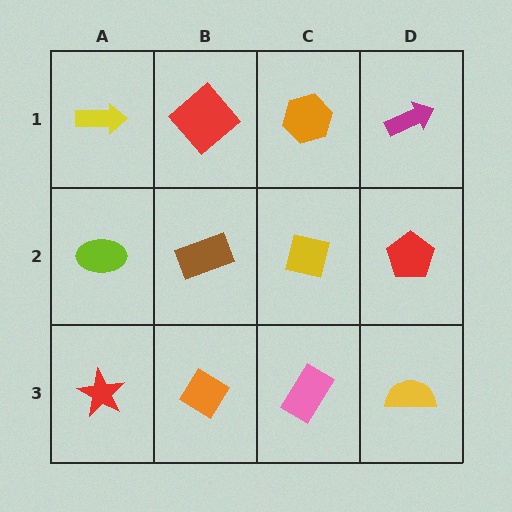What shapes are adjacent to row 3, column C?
A yellow square (row 2, column C), an orange diamond (row 3, column B), a yellow semicircle (row 3, column D).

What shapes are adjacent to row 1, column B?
A brown rectangle (row 2, column B), a yellow arrow (row 1, column A), an orange hexagon (row 1, column C).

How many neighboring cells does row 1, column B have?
3.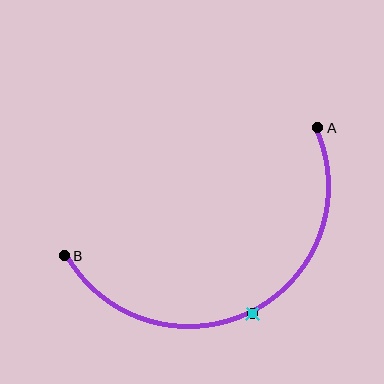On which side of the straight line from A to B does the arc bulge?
The arc bulges below the straight line connecting A and B.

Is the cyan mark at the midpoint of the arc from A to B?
Yes. The cyan mark lies on the arc at equal arc-length from both A and B — it is the arc midpoint.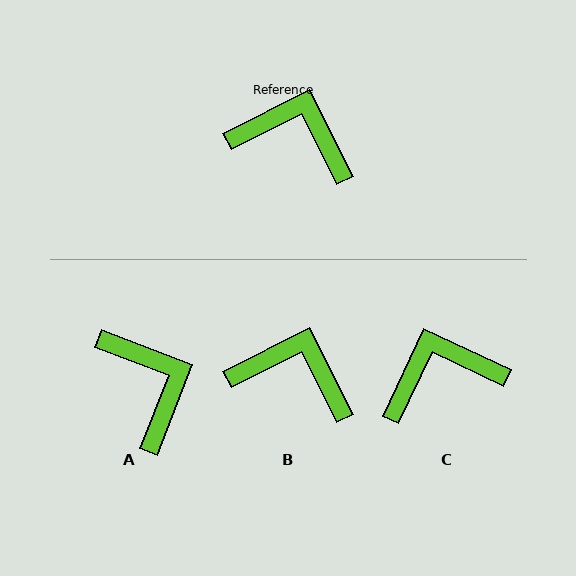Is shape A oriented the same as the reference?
No, it is off by about 48 degrees.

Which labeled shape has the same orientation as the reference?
B.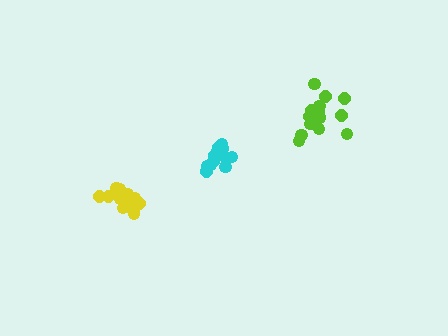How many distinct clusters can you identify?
There are 3 distinct clusters.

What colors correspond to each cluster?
The clusters are colored: yellow, cyan, lime.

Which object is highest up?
The lime cluster is topmost.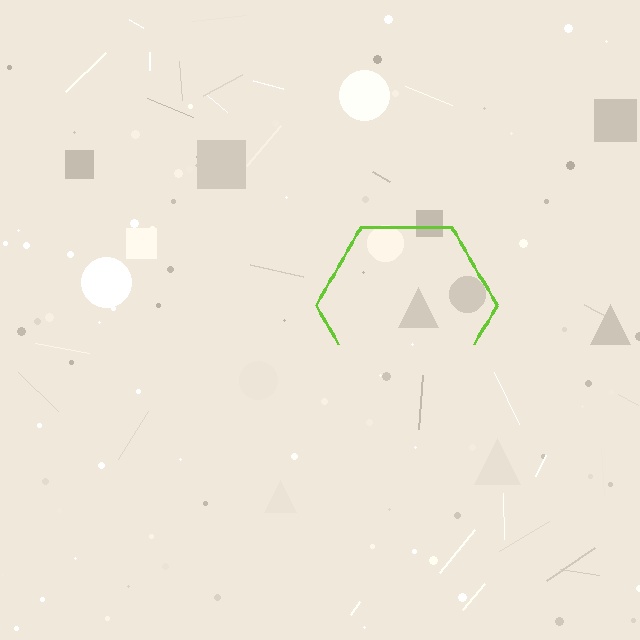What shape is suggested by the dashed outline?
The dashed outline suggests a hexagon.